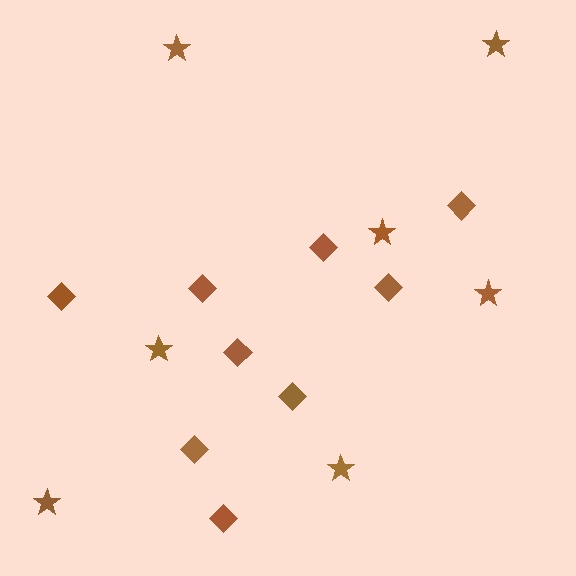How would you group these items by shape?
There are 2 groups: one group of diamonds (9) and one group of stars (7).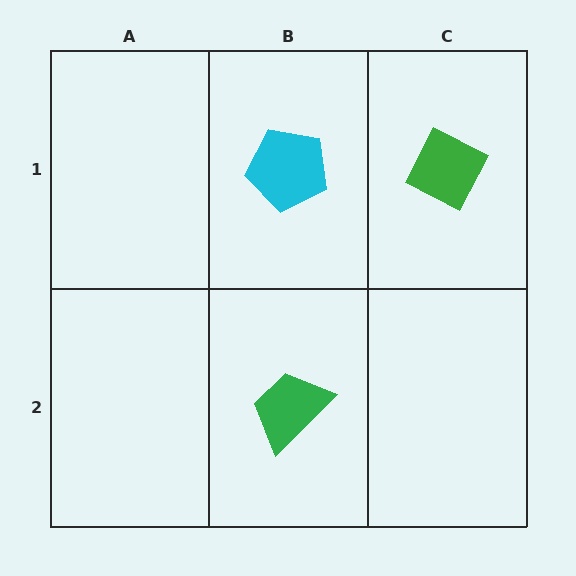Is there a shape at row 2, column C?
No, that cell is empty.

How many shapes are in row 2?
1 shape.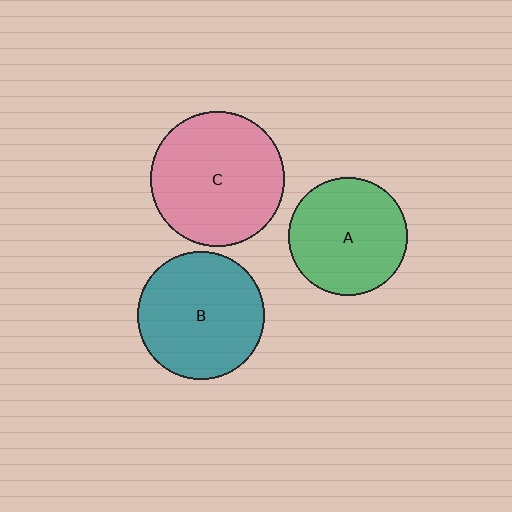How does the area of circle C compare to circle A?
Approximately 1.3 times.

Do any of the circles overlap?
No, none of the circles overlap.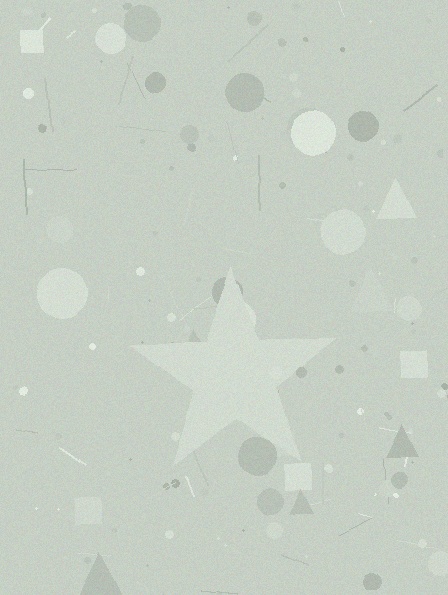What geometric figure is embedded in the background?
A star is embedded in the background.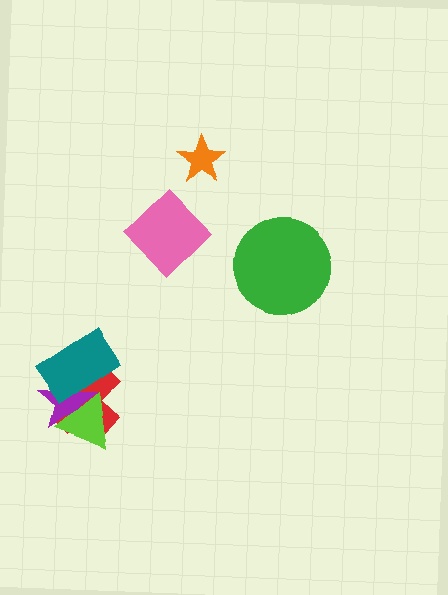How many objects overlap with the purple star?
3 objects overlap with the purple star.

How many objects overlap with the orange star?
0 objects overlap with the orange star.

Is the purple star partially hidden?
Yes, it is partially covered by another shape.